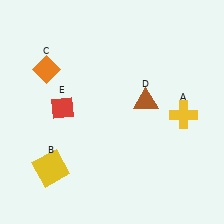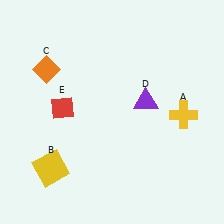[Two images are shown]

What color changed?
The triangle (D) changed from brown in Image 1 to purple in Image 2.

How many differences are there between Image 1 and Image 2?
There is 1 difference between the two images.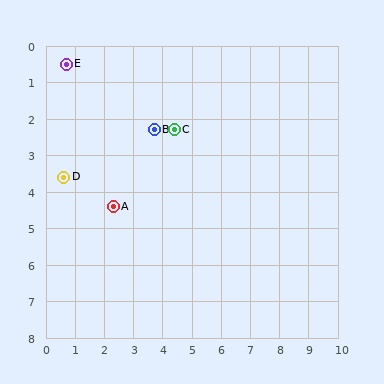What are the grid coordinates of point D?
Point D is at approximately (0.6, 3.6).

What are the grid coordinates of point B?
Point B is at approximately (3.7, 2.3).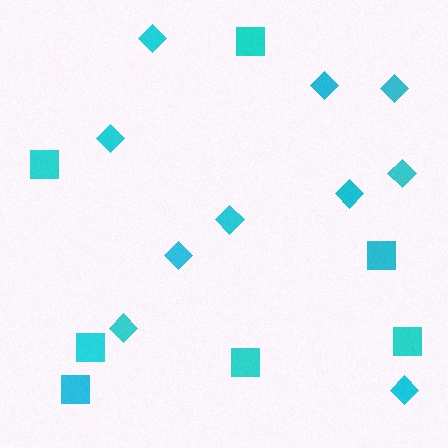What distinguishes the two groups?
There are 2 groups: one group of diamonds (10) and one group of squares (7).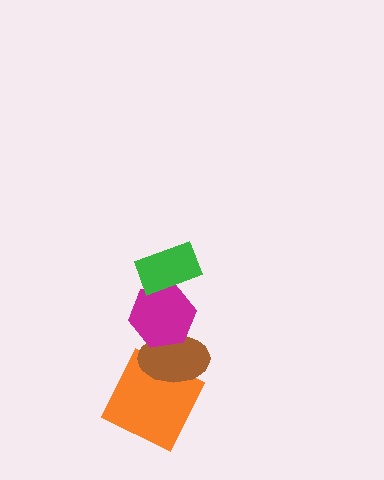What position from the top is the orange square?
The orange square is 4th from the top.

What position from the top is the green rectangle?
The green rectangle is 1st from the top.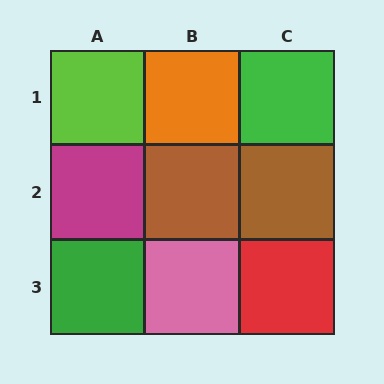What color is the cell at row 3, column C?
Red.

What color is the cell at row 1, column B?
Orange.